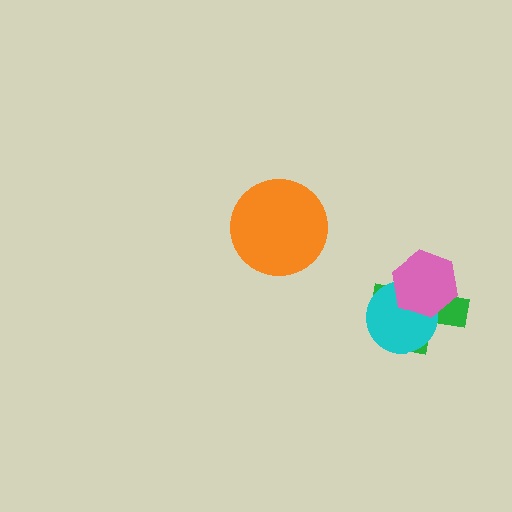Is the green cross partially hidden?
Yes, it is partially covered by another shape.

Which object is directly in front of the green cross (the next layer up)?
The cyan circle is directly in front of the green cross.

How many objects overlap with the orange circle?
0 objects overlap with the orange circle.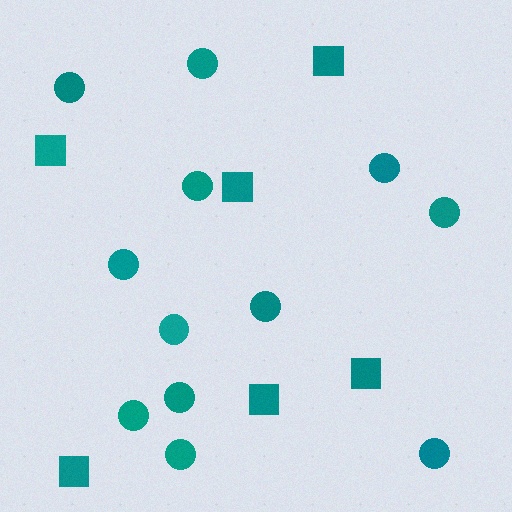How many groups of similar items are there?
There are 2 groups: one group of squares (6) and one group of circles (12).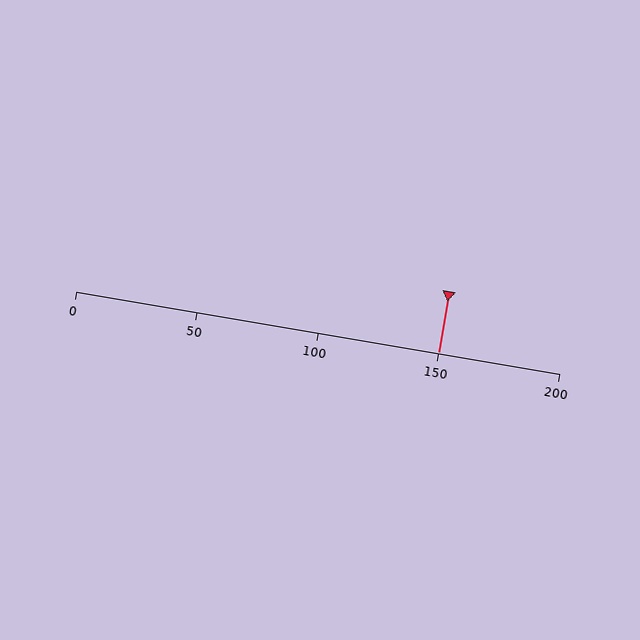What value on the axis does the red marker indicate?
The marker indicates approximately 150.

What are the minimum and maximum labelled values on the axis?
The axis runs from 0 to 200.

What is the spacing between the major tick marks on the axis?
The major ticks are spaced 50 apart.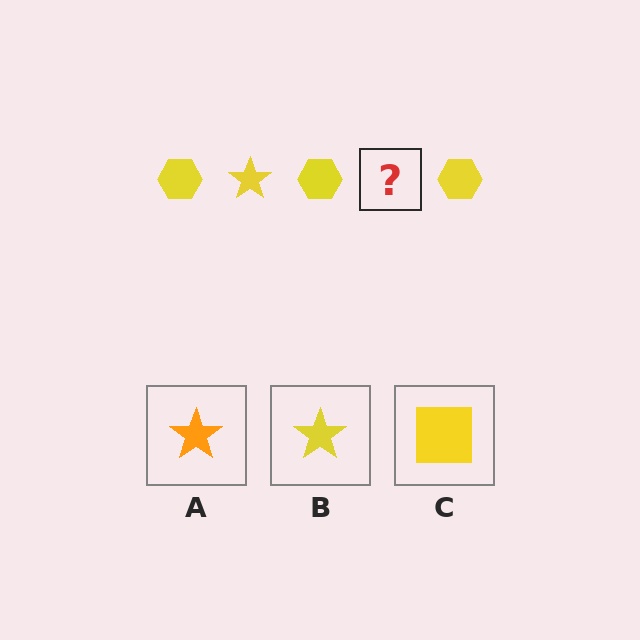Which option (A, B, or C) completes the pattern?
B.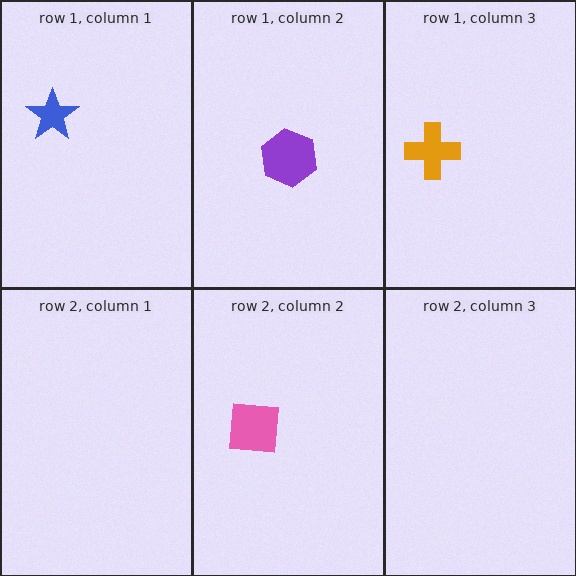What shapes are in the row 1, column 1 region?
The blue star.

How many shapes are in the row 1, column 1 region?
1.